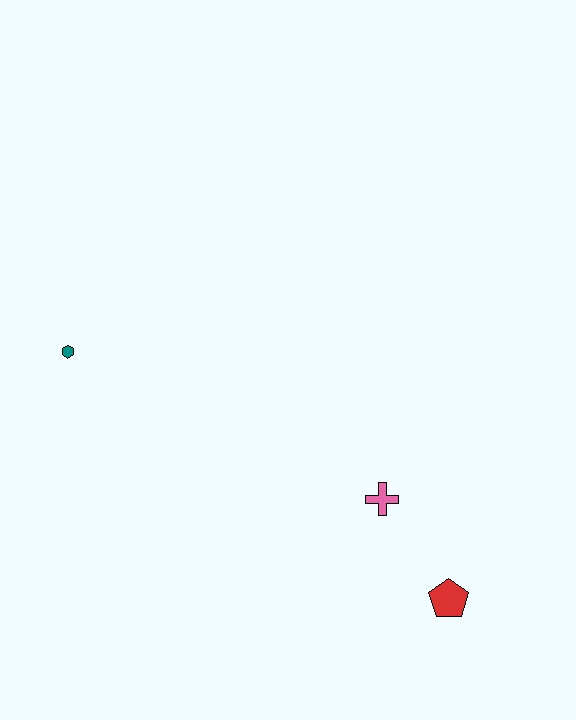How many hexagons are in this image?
There is 1 hexagon.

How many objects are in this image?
There are 3 objects.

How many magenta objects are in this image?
There are no magenta objects.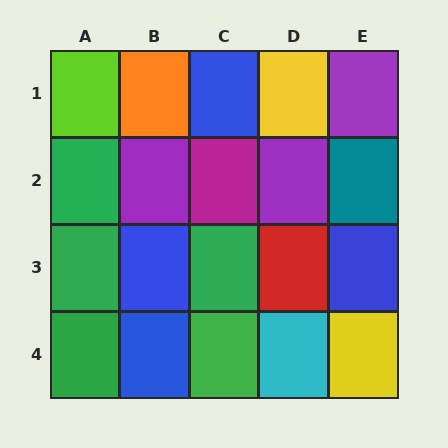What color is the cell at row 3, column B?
Blue.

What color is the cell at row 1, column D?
Yellow.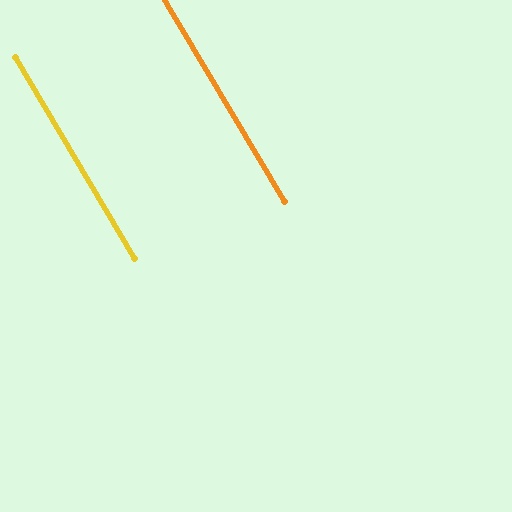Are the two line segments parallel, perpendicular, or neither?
Parallel — their directions differ by only 0.1°.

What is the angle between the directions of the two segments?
Approximately 0 degrees.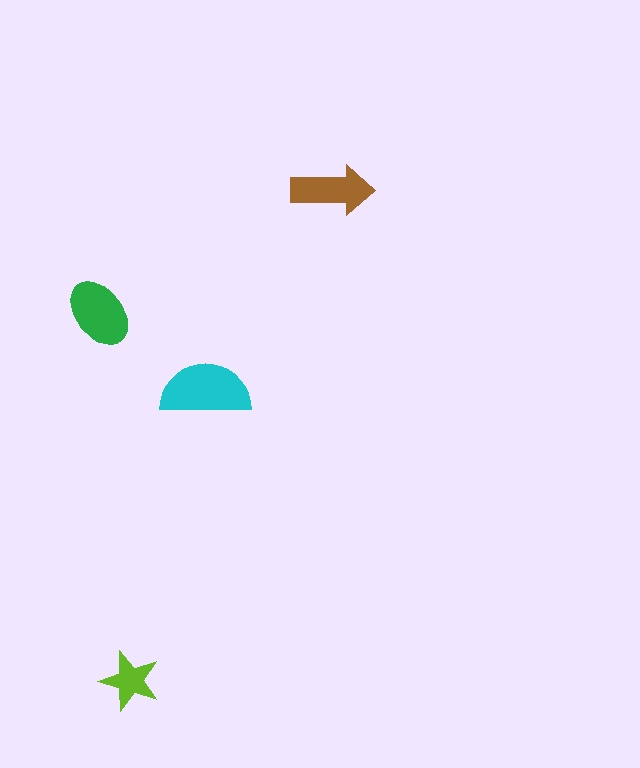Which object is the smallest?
The lime star.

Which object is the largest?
The cyan semicircle.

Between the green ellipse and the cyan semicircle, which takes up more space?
The cyan semicircle.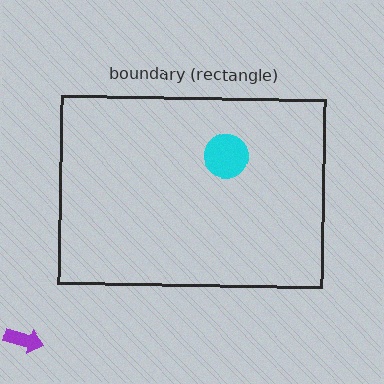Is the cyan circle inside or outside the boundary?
Inside.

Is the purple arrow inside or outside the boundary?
Outside.